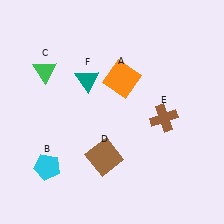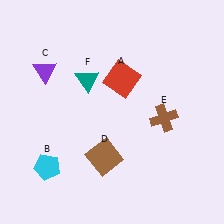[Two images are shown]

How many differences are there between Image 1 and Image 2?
There are 2 differences between the two images.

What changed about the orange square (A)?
In Image 1, A is orange. In Image 2, it changed to red.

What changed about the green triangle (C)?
In Image 1, C is green. In Image 2, it changed to purple.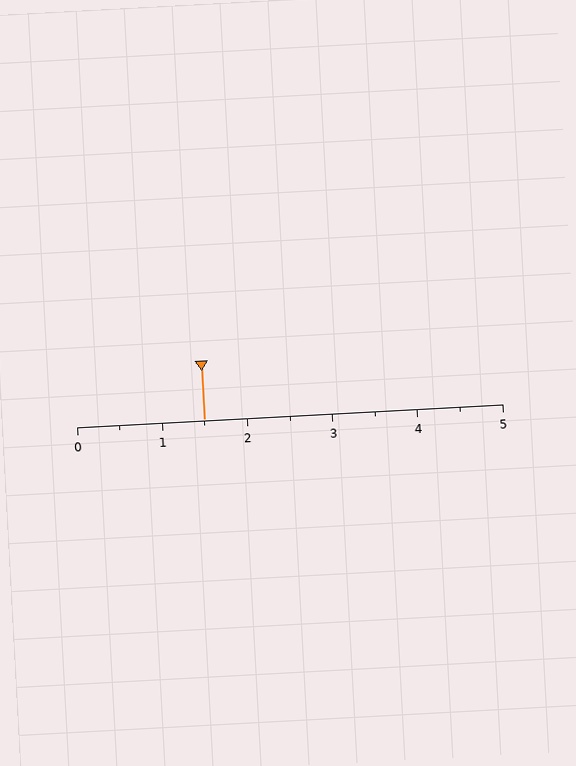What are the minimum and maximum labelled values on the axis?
The axis runs from 0 to 5.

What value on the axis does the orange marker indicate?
The marker indicates approximately 1.5.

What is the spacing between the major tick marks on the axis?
The major ticks are spaced 1 apart.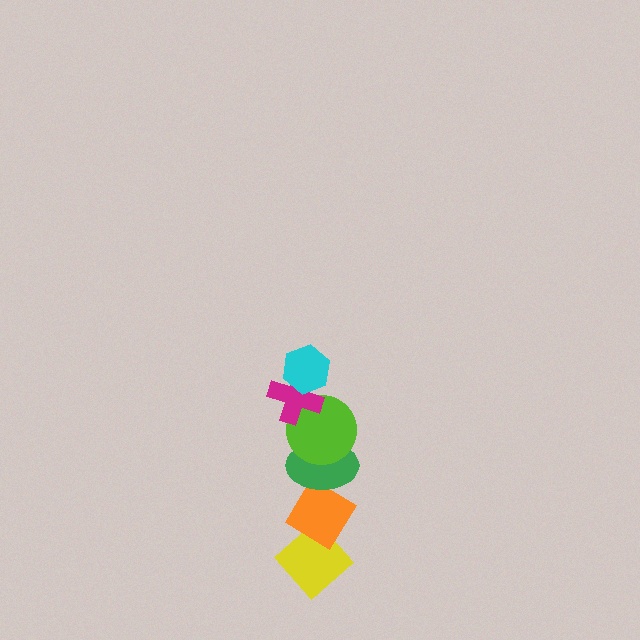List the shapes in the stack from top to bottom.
From top to bottom: the cyan hexagon, the magenta cross, the lime circle, the green ellipse, the orange diamond, the yellow diamond.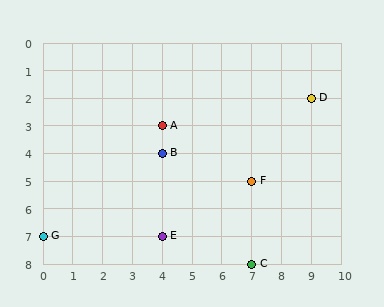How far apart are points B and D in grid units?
Points B and D are 5 columns and 2 rows apart (about 5.4 grid units diagonally).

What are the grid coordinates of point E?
Point E is at grid coordinates (4, 7).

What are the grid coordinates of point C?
Point C is at grid coordinates (7, 8).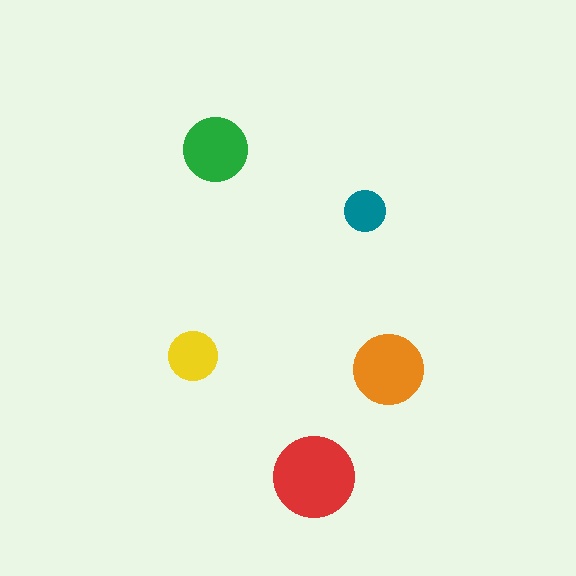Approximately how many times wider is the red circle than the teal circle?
About 2 times wider.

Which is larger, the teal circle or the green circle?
The green one.